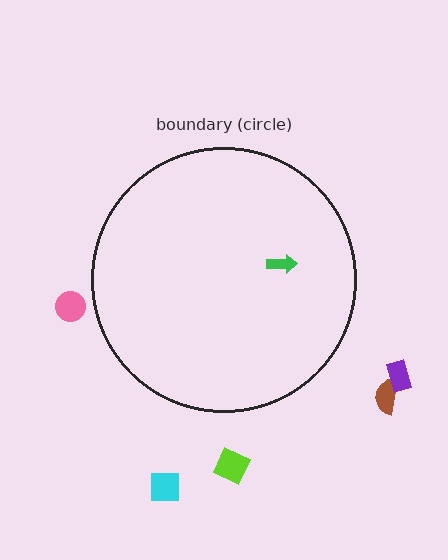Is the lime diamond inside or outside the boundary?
Outside.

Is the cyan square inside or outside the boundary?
Outside.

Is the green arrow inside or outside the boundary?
Inside.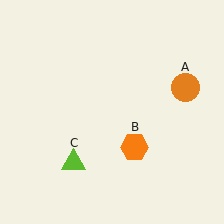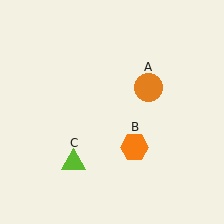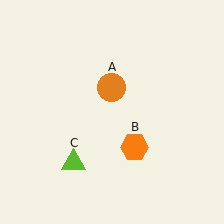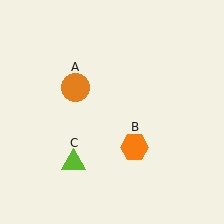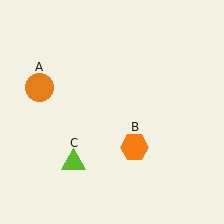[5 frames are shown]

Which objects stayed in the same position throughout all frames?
Orange hexagon (object B) and lime triangle (object C) remained stationary.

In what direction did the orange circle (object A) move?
The orange circle (object A) moved left.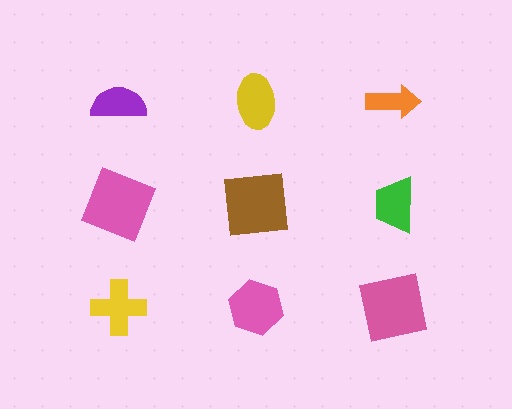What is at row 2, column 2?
A brown square.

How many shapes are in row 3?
3 shapes.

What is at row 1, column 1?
A purple semicircle.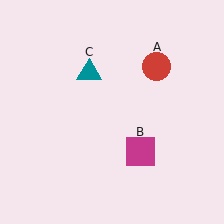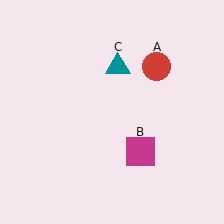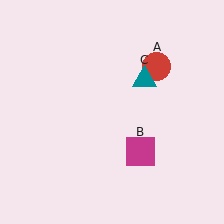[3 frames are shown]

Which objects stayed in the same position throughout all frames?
Red circle (object A) and magenta square (object B) remained stationary.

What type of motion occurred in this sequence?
The teal triangle (object C) rotated clockwise around the center of the scene.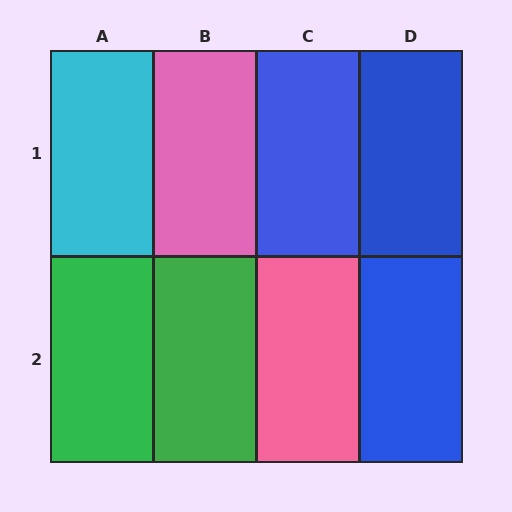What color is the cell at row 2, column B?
Green.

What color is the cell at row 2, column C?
Pink.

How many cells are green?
2 cells are green.